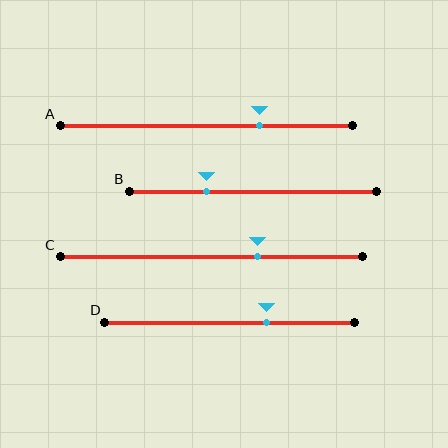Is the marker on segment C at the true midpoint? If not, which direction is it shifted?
No, the marker on segment C is shifted to the right by about 15% of the segment length.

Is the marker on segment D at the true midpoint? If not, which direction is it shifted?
No, the marker on segment D is shifted to the right by about 15% of the segment length.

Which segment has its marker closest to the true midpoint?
Segment D has its marker closest to the true midpoint.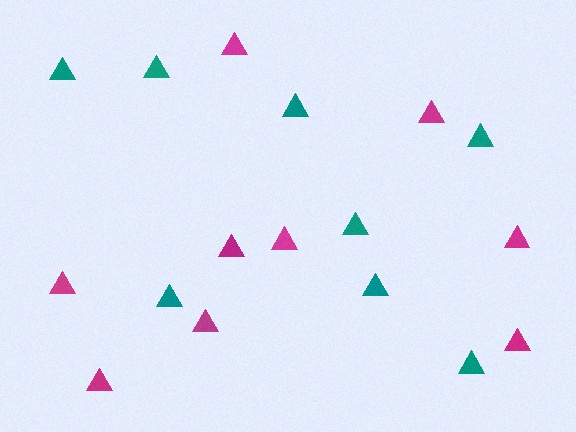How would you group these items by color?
There are 2 groups: one group of teal triangles (8) and one group of magenta triangles (9).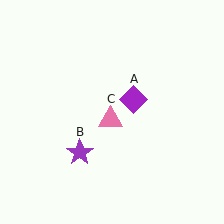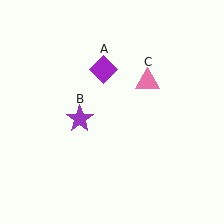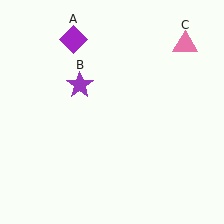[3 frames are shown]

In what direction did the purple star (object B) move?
The purple star (object B) moved up.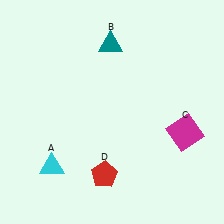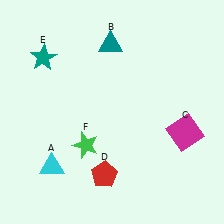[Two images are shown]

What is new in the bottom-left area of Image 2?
A green star (F) was added in the bottom-left area of Image 2.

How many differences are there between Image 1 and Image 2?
There are 2 differences between the two images.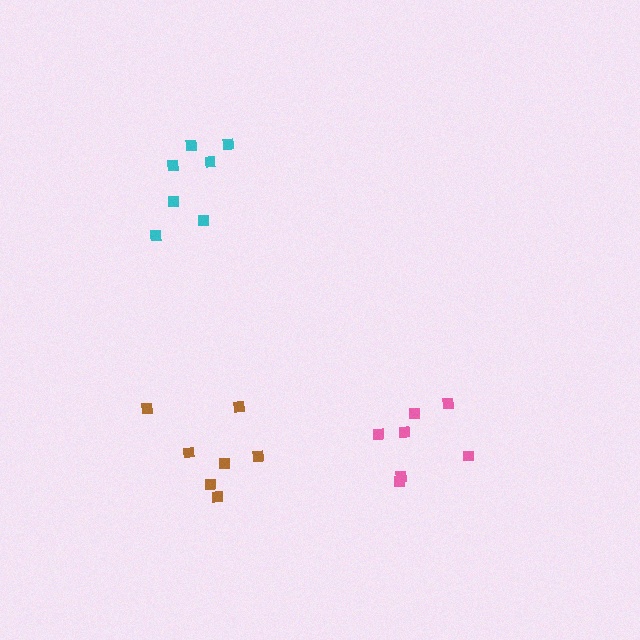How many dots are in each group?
Group 1: 7 dots, Group 2: 7 dots, Group 3: 7 dots (21 total).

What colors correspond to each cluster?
The clusters are colored: brown, cyan, pink.